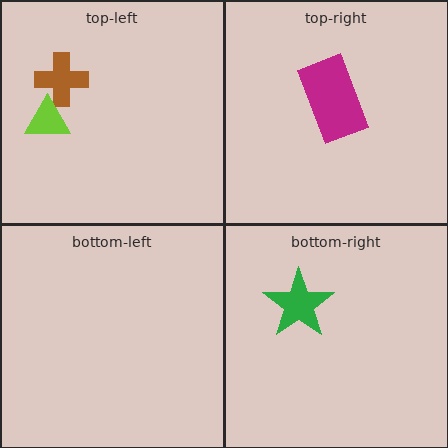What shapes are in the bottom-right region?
The green star.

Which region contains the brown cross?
The top-left region.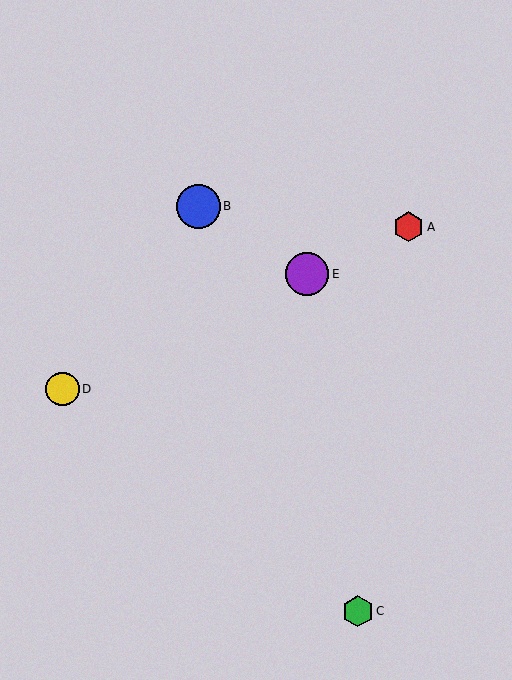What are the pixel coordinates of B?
Object B is at (198, 206).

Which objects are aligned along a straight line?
Objects A, D, E are aligned along a straight line.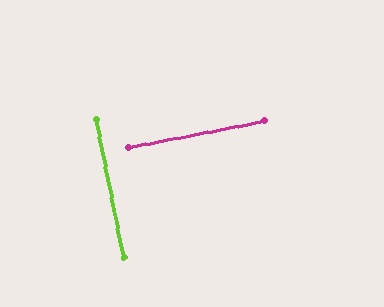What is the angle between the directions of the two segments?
Approximately 90 degrees.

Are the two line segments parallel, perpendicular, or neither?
Perpendicular — they meet at approximately 90°.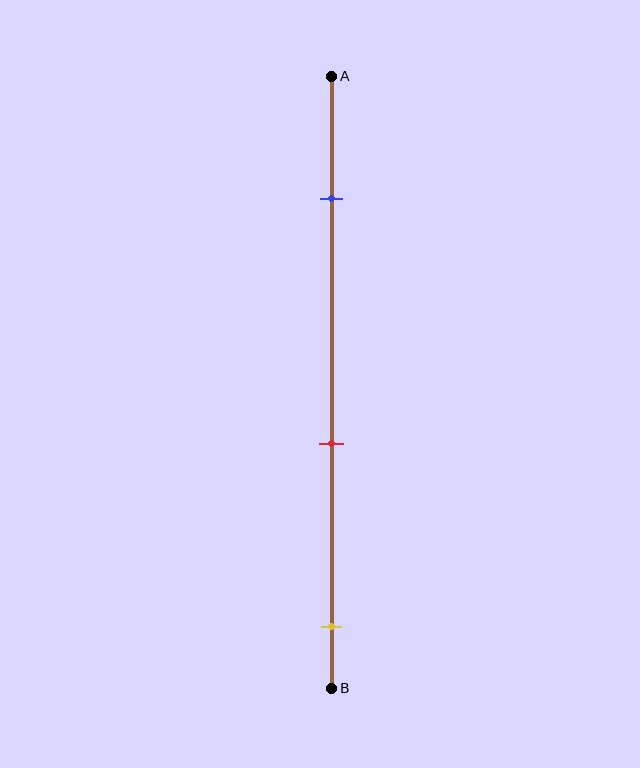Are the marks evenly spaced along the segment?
Yes, the marks are approximately evenly spaced.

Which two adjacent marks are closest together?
The red and yellow marks are the closest adjacent pair.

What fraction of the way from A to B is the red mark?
The red mark is approximately 60% (0.6) of the way from A to B.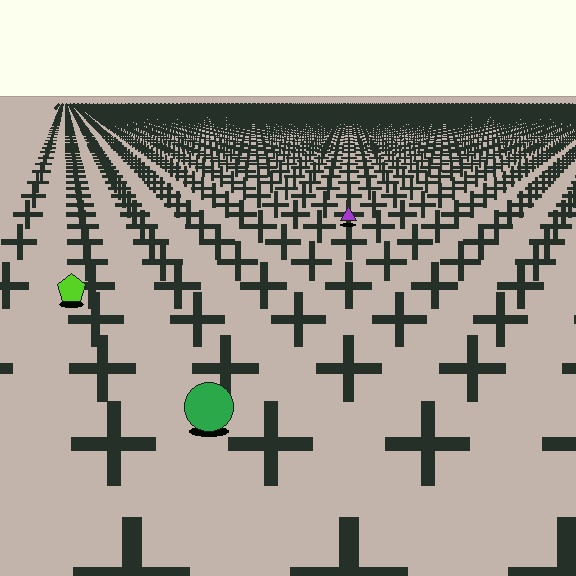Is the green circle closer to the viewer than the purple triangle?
Yes. The green circle is closer — you can tell from the texture gradient: the ground texture is coarser near it.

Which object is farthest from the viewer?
The purple triangle is farthest from the viewer. It appears smaller and the ground texture around it is denser.